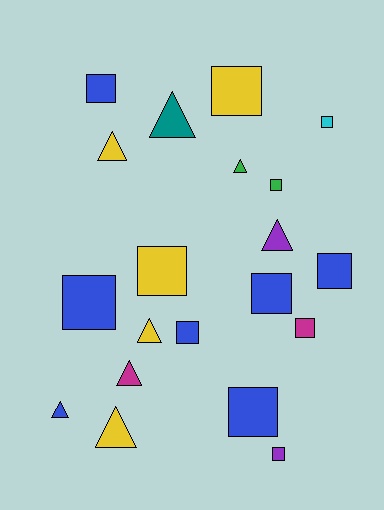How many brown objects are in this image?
There are no brown objects.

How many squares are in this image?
There are 12 squares.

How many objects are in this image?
There are 20 objects.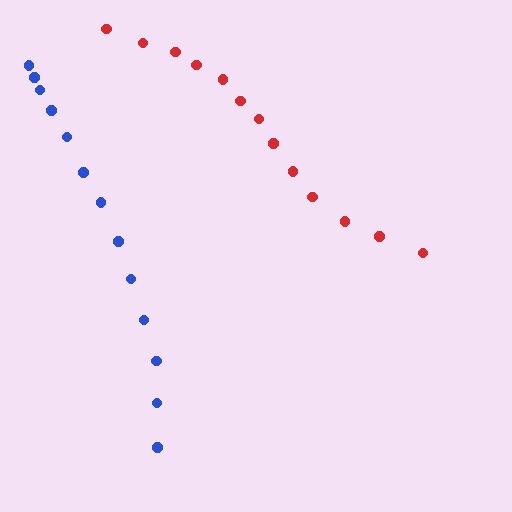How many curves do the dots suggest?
There are 2 distinct paths.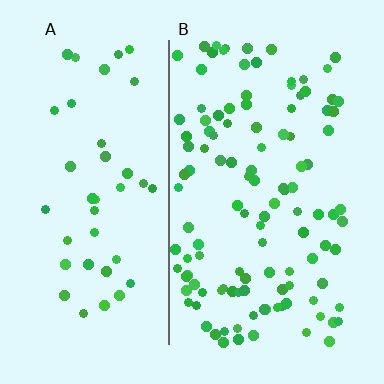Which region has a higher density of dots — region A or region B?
B (the right).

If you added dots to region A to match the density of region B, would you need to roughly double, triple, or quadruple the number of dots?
Approximately triple.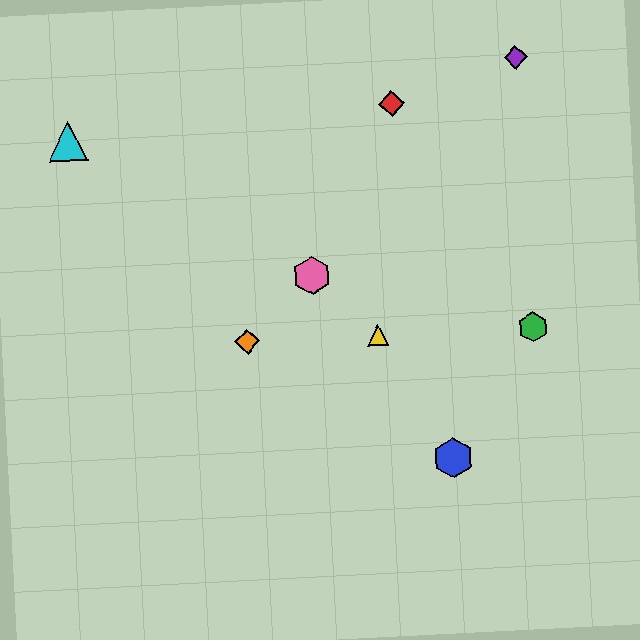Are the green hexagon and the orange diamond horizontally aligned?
Yes, both are at y≈327.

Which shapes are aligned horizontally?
The green hexagon, the yellow triangle, the orange diamond are aligned horizontally.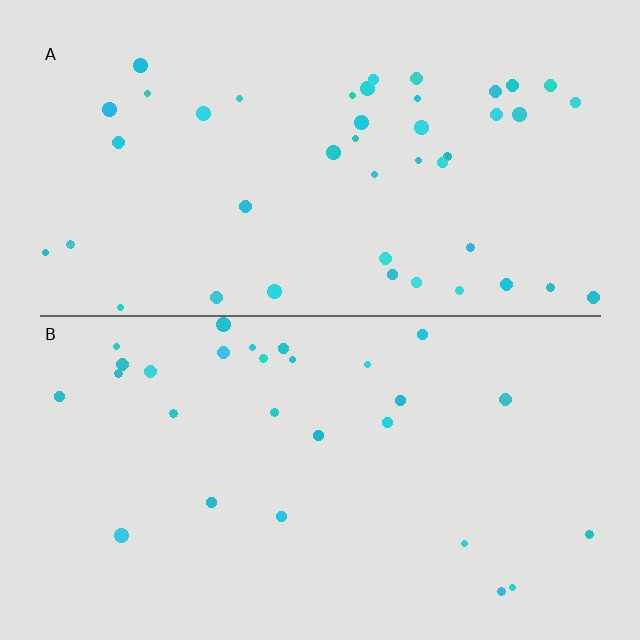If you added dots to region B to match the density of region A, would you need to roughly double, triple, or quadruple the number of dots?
Approximately double.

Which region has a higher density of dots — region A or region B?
A (the top).